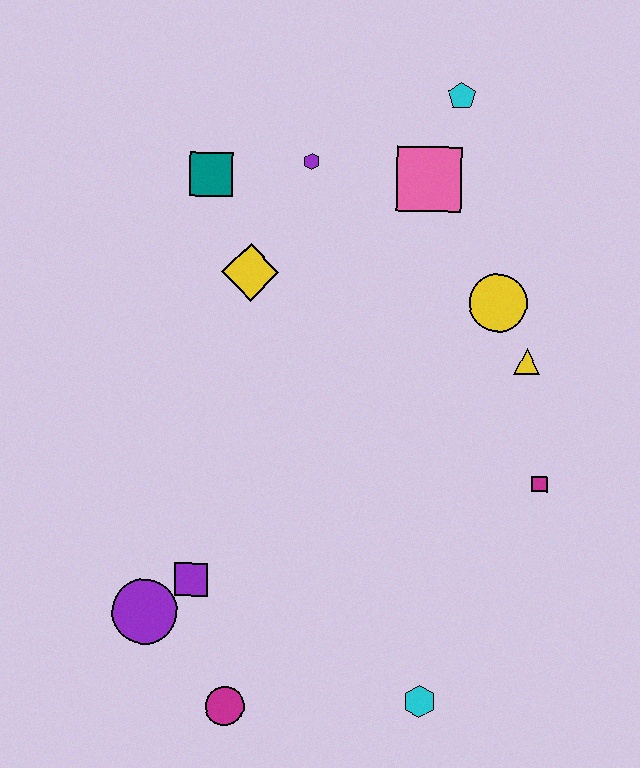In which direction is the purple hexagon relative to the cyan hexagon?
The purple hexagon is above the cyan hexagon.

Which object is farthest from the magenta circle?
The cyan pentagon is farthest from the magenta circle.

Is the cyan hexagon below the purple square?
Yes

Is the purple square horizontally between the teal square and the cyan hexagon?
No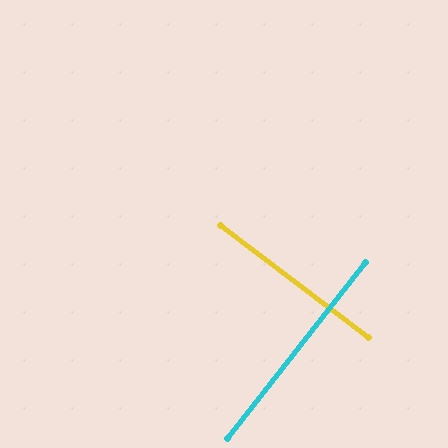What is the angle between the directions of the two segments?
Approximately 89 degrees.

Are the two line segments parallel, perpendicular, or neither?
Perpendicular — they meet at approximately 89°.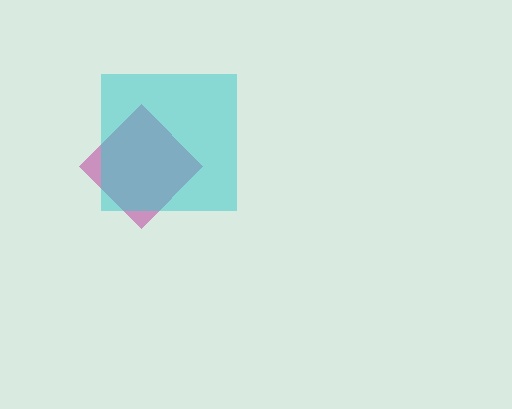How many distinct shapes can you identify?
There are 2 distinct shapes: a magenta diamond, a cyan square.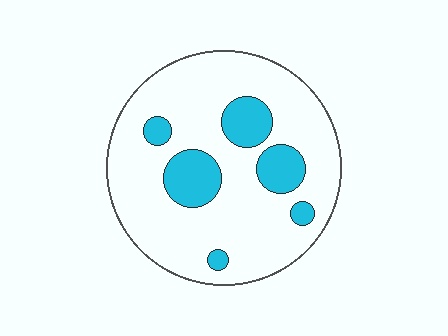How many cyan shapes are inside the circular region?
6.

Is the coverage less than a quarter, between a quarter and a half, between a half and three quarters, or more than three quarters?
Less than a quarter.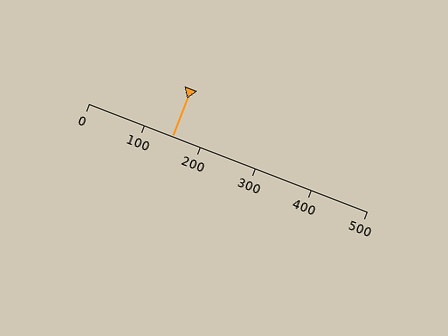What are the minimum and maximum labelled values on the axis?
The axis runs from 0 to 500.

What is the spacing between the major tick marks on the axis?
The major ticks are spaced 100 apart.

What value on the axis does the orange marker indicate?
The marker indicates approximately 150.